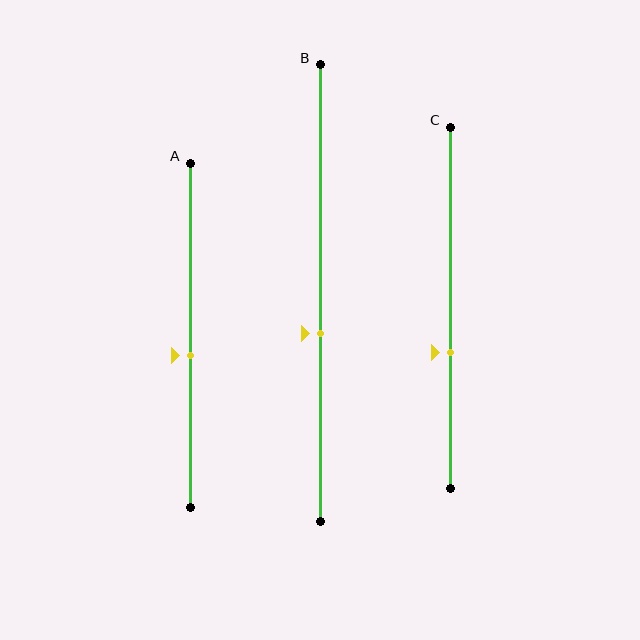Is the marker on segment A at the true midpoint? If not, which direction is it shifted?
No, the marker on segment A is shifted downward by about 6% of the segment length.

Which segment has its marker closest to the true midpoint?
Segment A has its marker closest to the true midpoint.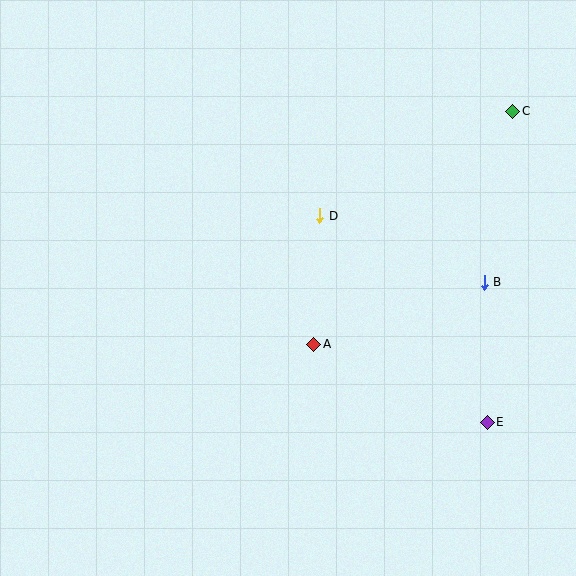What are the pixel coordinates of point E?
Point E is at (487, 422).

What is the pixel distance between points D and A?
The distance between D and A is 129 pixels.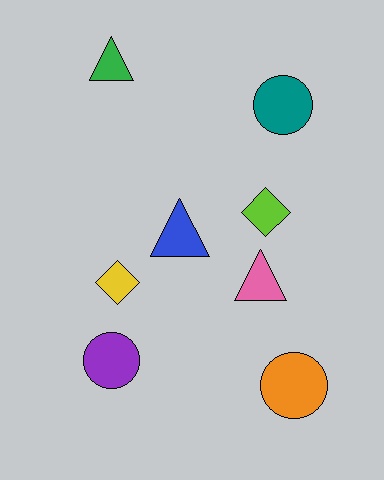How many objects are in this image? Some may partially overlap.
There are 8 objects.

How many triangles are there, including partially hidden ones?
There are 3 triangles.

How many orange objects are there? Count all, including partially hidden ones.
There is 1 orange object.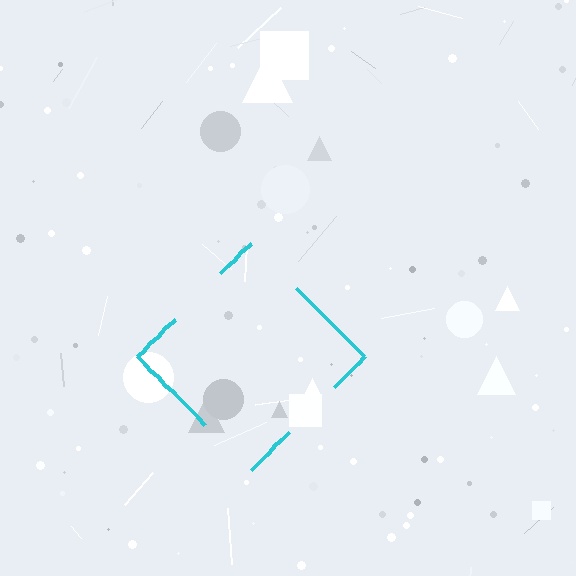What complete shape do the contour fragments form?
The contour fragments form a diamond.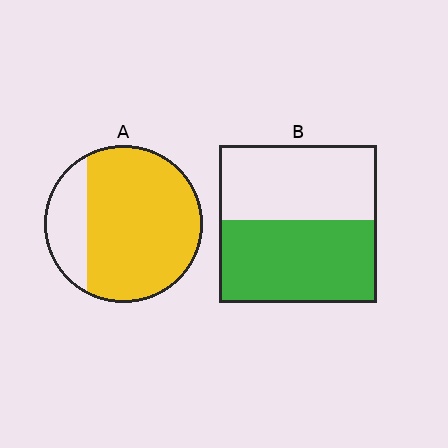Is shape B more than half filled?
Roughly half.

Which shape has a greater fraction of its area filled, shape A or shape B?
Shape A.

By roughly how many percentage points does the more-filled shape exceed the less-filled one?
By roughly 25 percentage points (A over B).